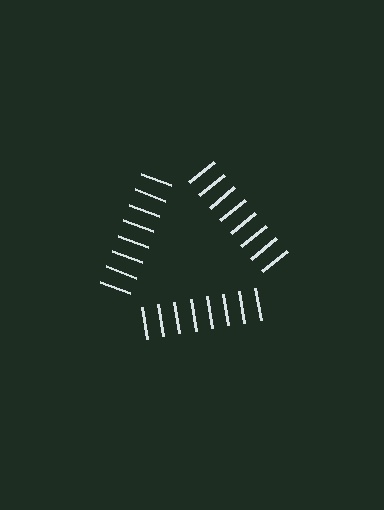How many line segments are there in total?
24 — 8 along each of the 3 edges.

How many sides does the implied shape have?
3 sides — the line-ends trace a triangle.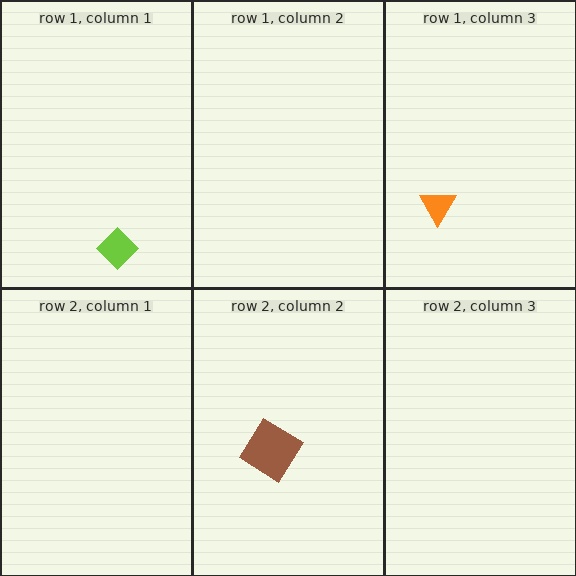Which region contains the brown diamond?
The row 2, column 2 region.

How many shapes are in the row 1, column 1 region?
1.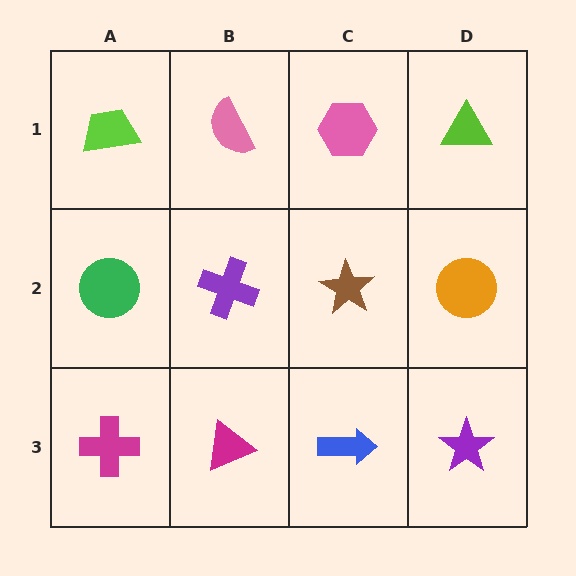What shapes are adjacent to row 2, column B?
A pink semicircle (row 1, column B), a magenta triangle (row 3, column B), a green circle (row 2, column A), a brown star (row 2, column C).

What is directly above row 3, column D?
An orange circle.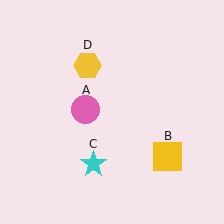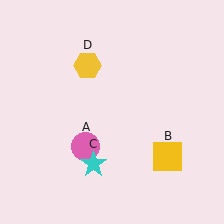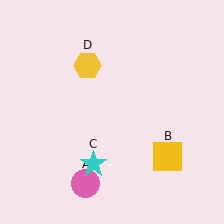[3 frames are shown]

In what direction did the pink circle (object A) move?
The pink circle (object A) moved down.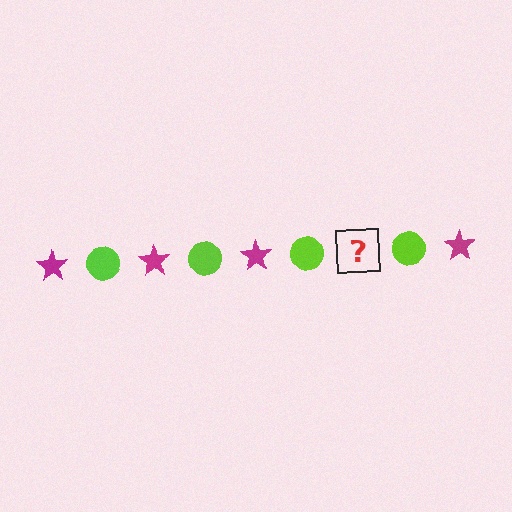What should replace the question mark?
The question mark should be replaced with a magenta star.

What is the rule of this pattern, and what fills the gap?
The rule is that the pattern alternates between magenta star and lime circle. The gap should be filled with a magenta star.